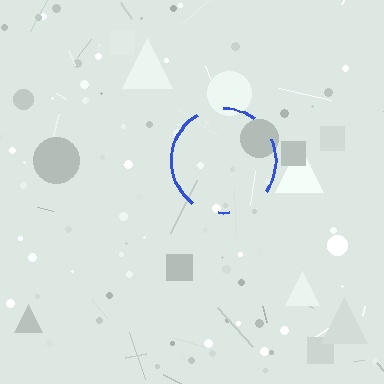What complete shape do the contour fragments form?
The contour fragments form a circle.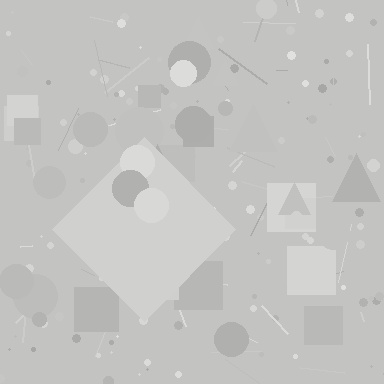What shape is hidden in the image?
A diamond is hidden in the image.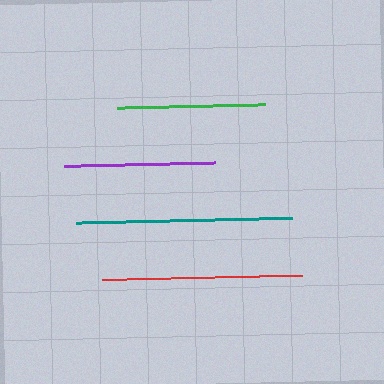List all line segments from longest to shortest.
From longest to shortest: teal, red, purple, green.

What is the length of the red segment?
The red segment is approximately 201 pixels long.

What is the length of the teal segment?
The teal segment is approximately 216 pixels long.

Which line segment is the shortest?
The green line is the shortest at approximately 148 pixels.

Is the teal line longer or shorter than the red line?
The teal line is longer than the red line.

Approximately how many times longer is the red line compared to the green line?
The red line is approximately 1.4 times the length of the green line.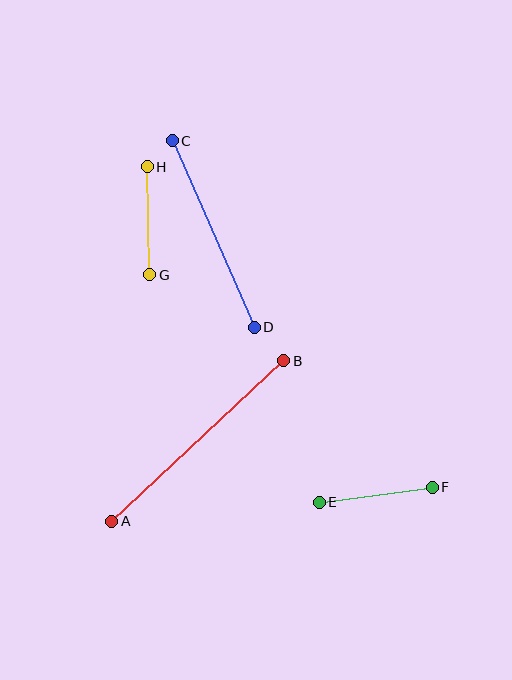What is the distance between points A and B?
The distance is approximately 235 pixels.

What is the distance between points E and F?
The distance is approximately 114 pixels.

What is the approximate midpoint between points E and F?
The midpoint is at approximately (376, 495) pixels.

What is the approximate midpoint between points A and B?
The midpoint is at approximately (198, 441) pixels.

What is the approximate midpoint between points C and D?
The midpoint is at approximately (213, 234) pixels.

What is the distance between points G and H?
The distance is approximately 108 pixels.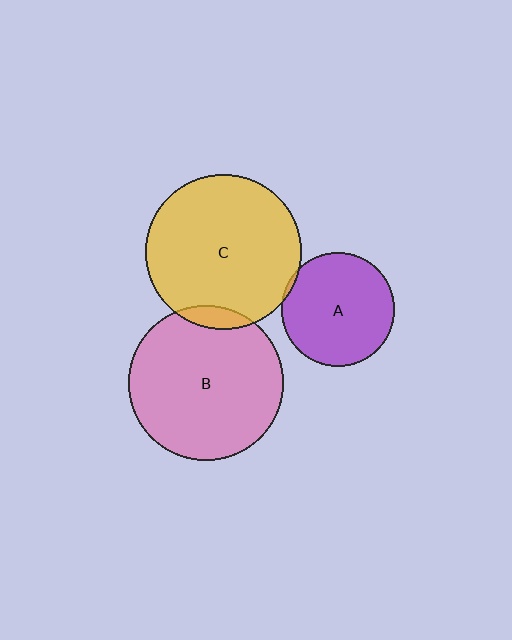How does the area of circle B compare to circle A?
Approximately 1.9 times.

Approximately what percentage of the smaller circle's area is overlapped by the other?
Approximately 5%.